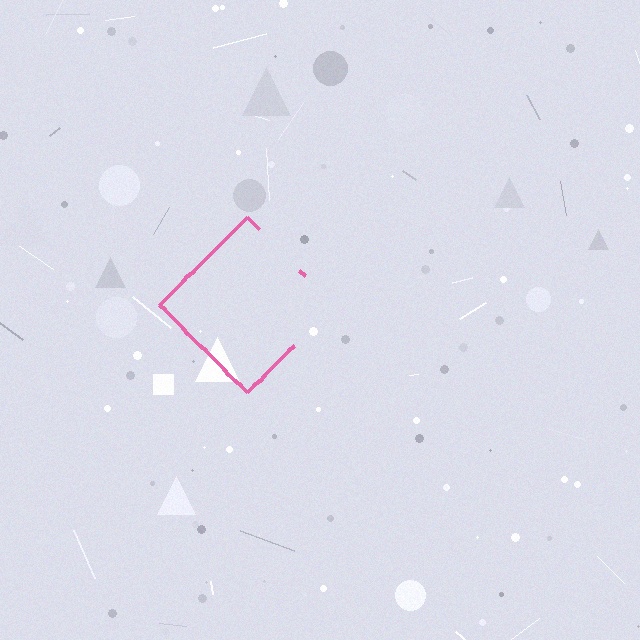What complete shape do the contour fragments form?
The contour fragments form a diamond.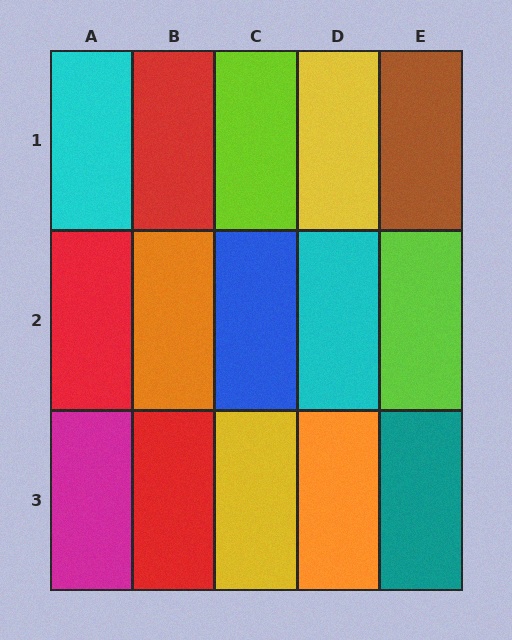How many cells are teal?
1 cell is teal.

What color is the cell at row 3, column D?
Orange.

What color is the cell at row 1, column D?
Yellow.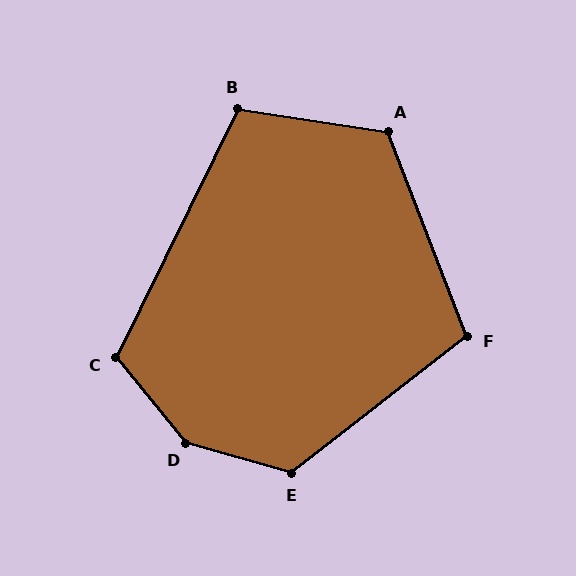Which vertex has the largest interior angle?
D, at approximately 145 degrees.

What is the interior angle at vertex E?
Approximately 126 degrees (obtuse).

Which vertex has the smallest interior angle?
F, at approximately 107 degrees.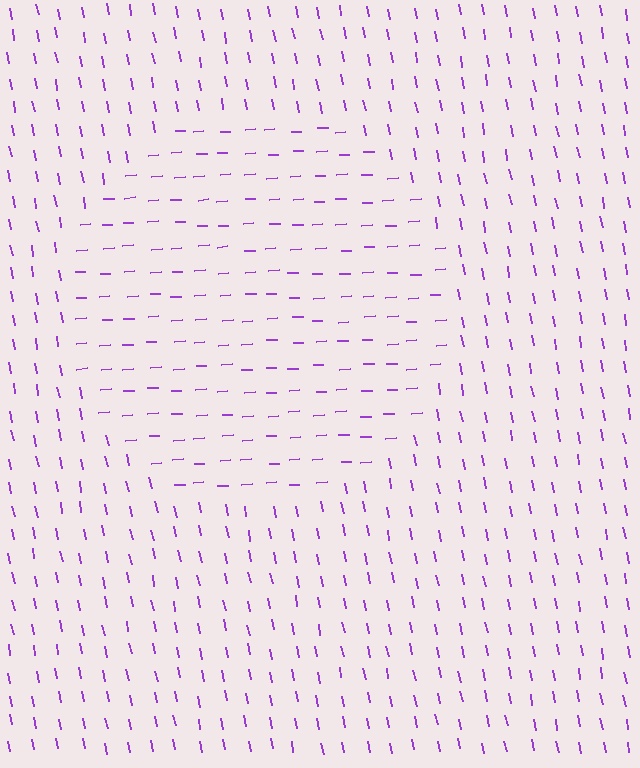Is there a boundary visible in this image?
Yes, there is a texture boundary formed by a change in line orientation.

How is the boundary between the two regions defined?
The boundary is defined purely by a change in line orientation (approximately 83 degrees difference). All lines are the same color and thickness.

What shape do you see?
I see a circle.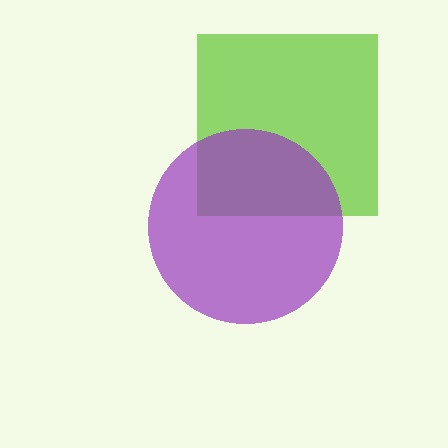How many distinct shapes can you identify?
There are 2 distinct shapes: a lime square, a purple circle.